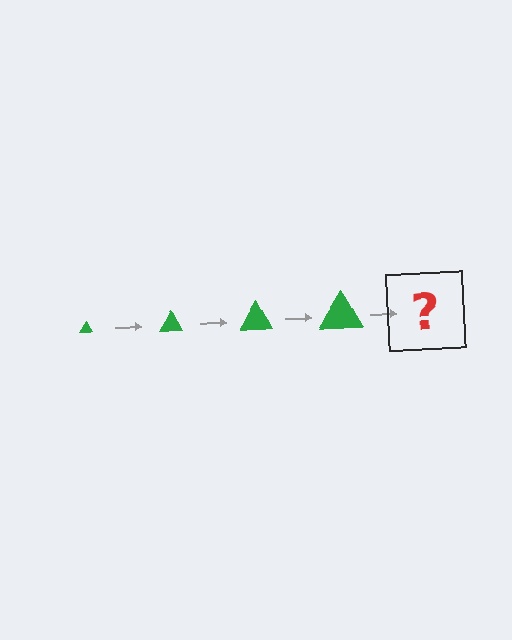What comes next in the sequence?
The next element should be a green triangle, larger than the previous one.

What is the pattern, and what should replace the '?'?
The pattern is that the triangle gets progressively larger each step. The '?' should be a green triangle, larger than the previous one.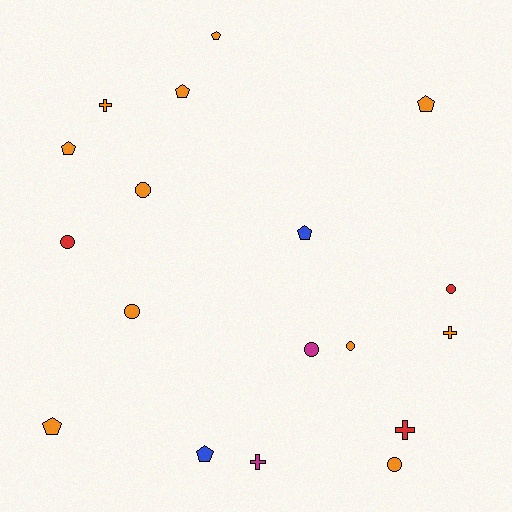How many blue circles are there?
There are no blue circles.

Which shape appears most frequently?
Circle, with 7 objects.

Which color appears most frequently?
Orange, with 11 objects.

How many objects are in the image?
There are 18 objects.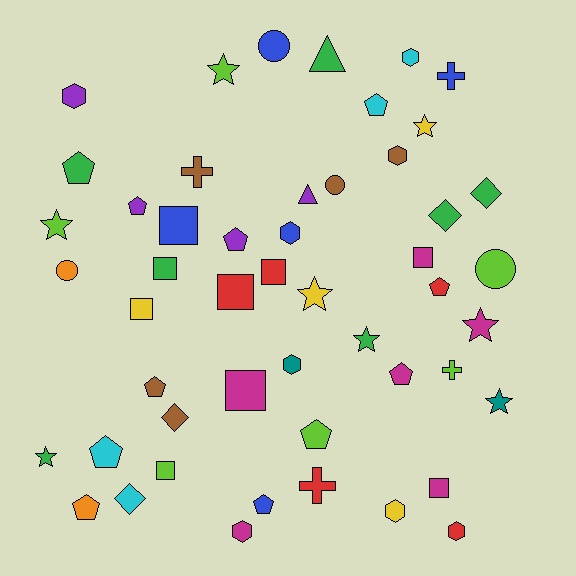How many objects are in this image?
There are 50 objects.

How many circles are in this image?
There are 4 circles.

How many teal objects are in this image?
There are 2 teal objects.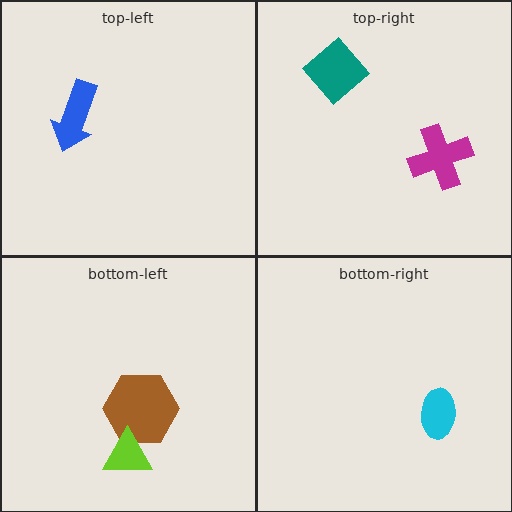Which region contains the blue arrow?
The top-left region.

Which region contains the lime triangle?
The bottom-left region.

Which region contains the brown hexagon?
The bottom-left region.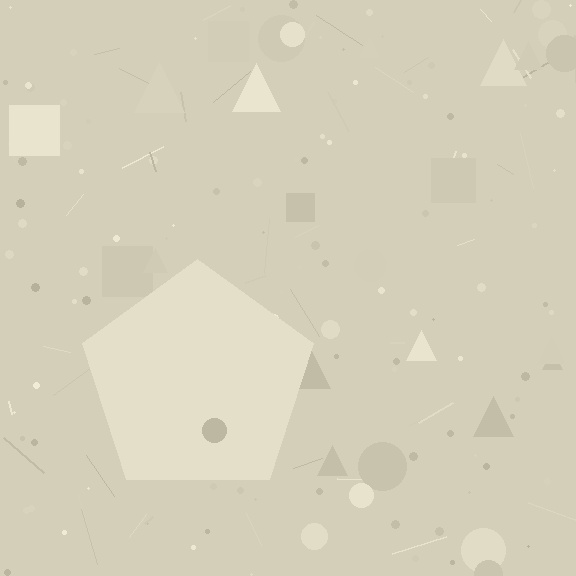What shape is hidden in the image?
A pentagon is hidden in the image.